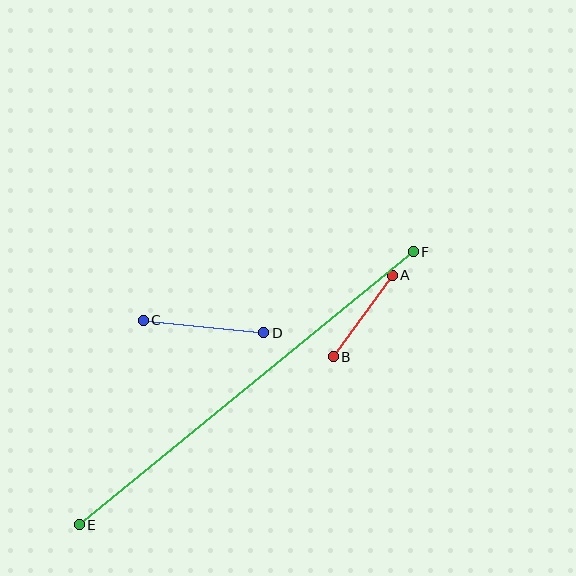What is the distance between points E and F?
The distance is approximately 432 pixels.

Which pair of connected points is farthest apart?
Points E and F are farthest apart.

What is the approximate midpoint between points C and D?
The midpoint is at approximately (204, 326) pixels.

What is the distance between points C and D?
The distance is approximately 121 pixels.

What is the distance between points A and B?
The distance is approximately 100 pixels.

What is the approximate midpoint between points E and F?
The midpoint is at approximately (246, 388) pixels.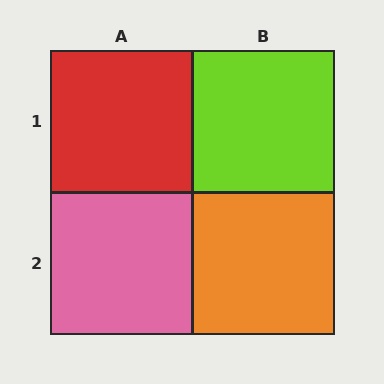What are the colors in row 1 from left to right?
Red, lime.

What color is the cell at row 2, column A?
Pink.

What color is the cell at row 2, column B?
Orange.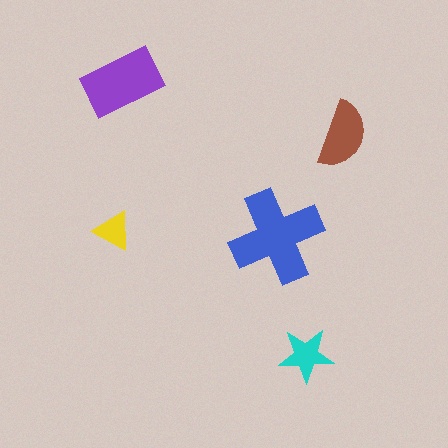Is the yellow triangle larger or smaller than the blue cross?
Smaller.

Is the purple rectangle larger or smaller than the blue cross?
Smaller.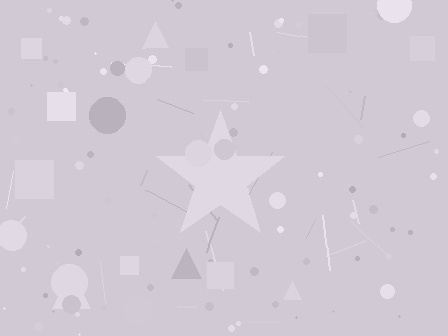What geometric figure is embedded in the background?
A star is embedded in the background.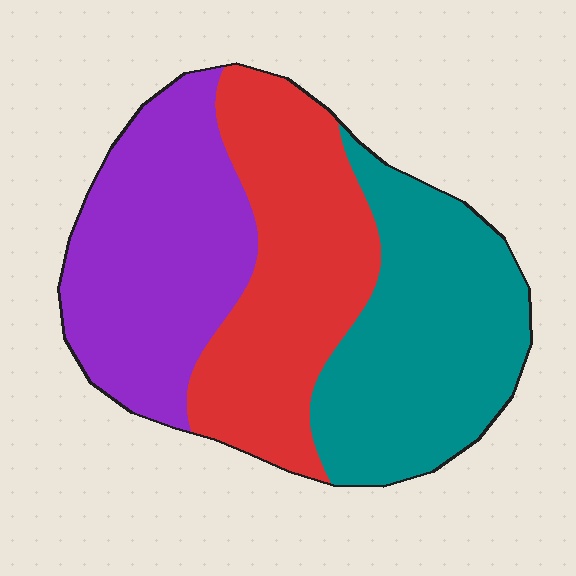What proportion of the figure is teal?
Teal takes up between a third and a half of the figure.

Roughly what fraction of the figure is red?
Red covers around 35% of the figure.